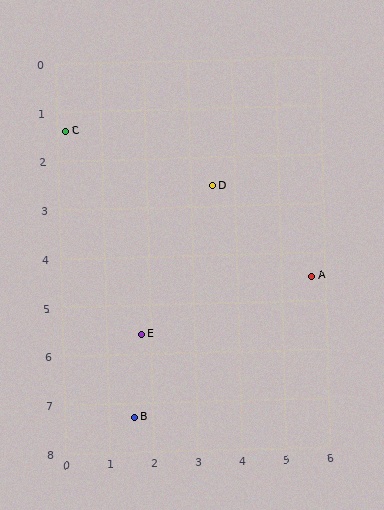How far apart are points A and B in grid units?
Points A and B are about 5.0 grid units apart.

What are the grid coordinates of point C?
Point C is at approximately (0.2, 1.4).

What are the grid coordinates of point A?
Point A is at approximately (5.7, 4.5).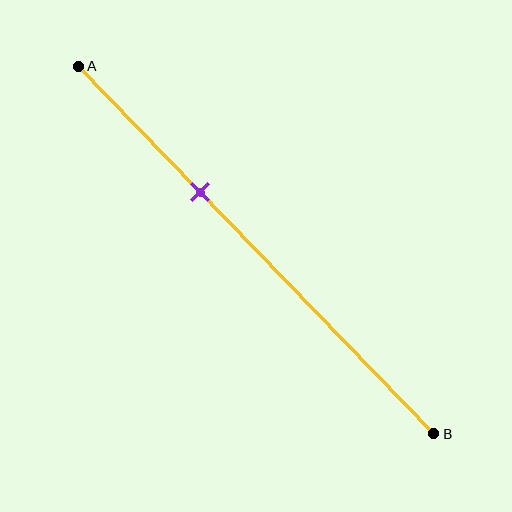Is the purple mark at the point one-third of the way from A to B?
Yes, the mark is approximately at the one-third point.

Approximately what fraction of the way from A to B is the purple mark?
The purple mark is approximately 35% of the way from A to B.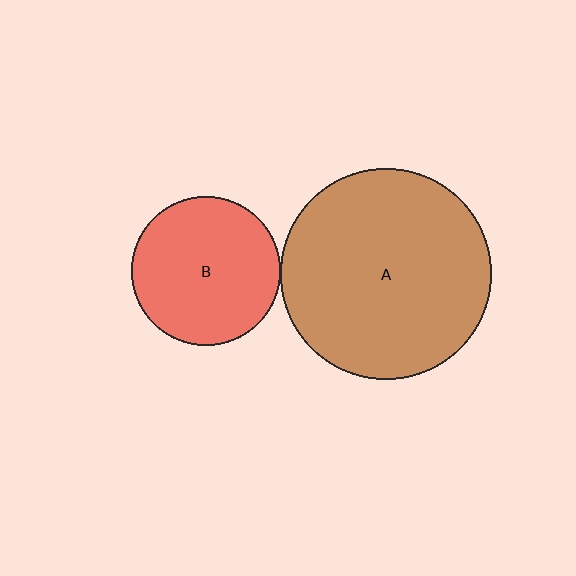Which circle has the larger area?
Circle A (brown).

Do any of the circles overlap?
No, none of the circles overlap.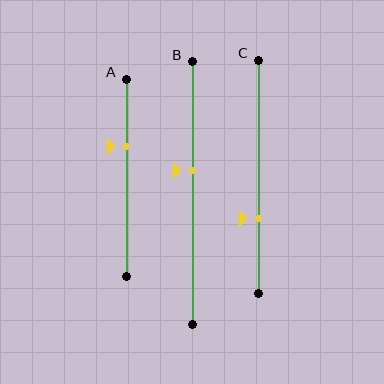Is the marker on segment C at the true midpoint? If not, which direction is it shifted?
No, the marker on segment C is shifted downward by about 18% of the segment length.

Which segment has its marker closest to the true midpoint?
Segment B has its marker closest to the true midpoint.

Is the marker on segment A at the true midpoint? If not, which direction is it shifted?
No, the marker on segment A is shifted upward by about 16% of the segment length.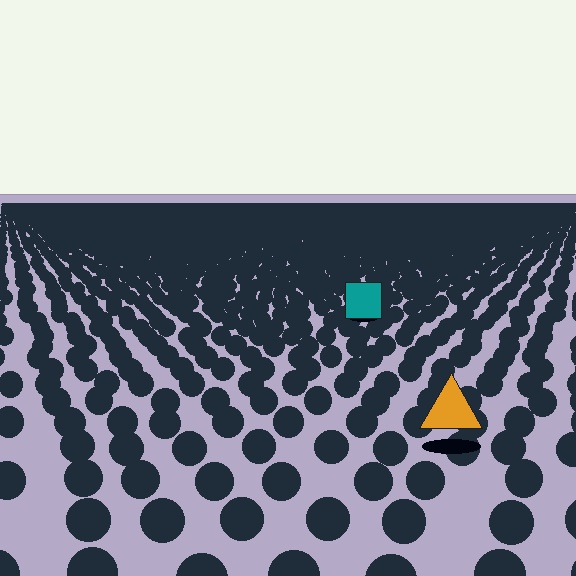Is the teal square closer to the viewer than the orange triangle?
No. The orange triangle is closer — you can tell from the texture gradient: the ground texture is coarser near it.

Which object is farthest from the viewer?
The teal square is farthest from the viewer. It appears smaller and the ground texture around it is denser.